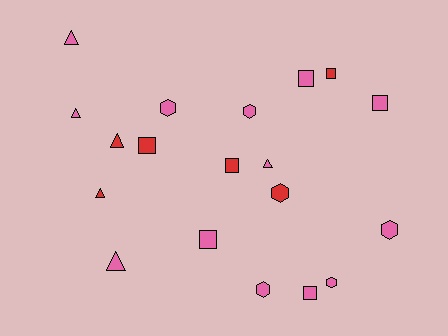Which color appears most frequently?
Pink, with 13 objects.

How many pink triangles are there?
There are 4 pink triangles.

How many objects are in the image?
There are 19 objects.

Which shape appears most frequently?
Square, with 7 objects.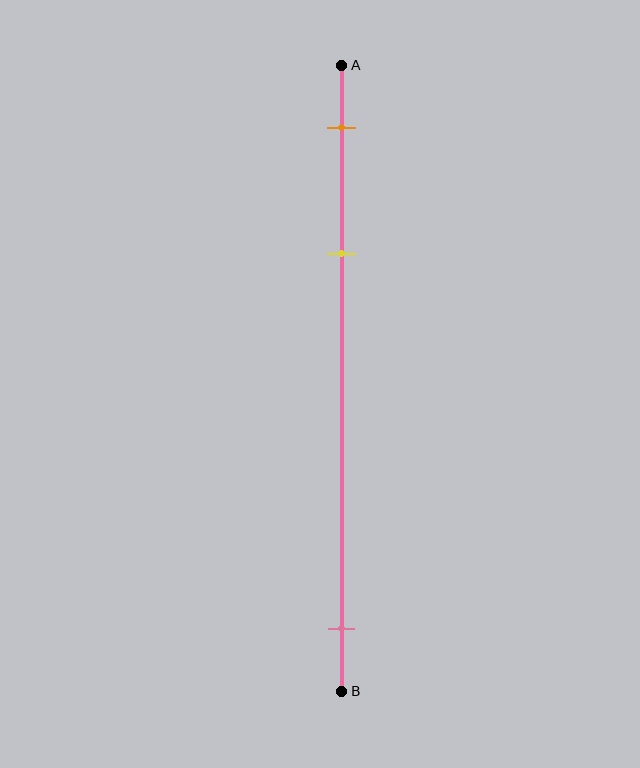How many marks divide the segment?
There are 3 marks dividing the segment.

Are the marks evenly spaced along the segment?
No, the marks are not evenly spaced.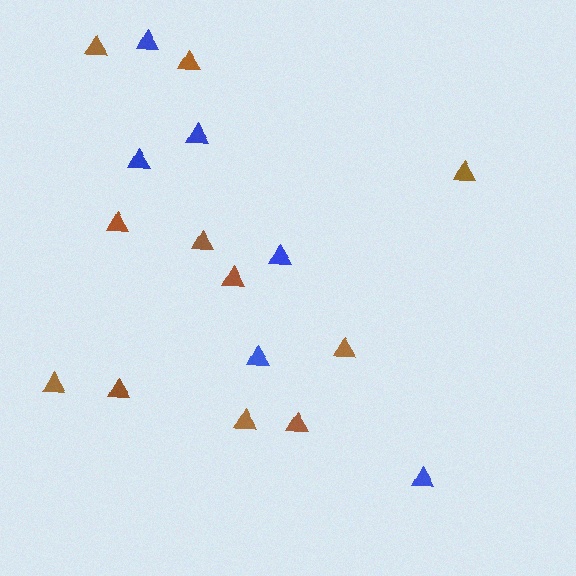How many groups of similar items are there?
There are 2 groups: one group of blue triangles (6) and one group of brown triangles (11).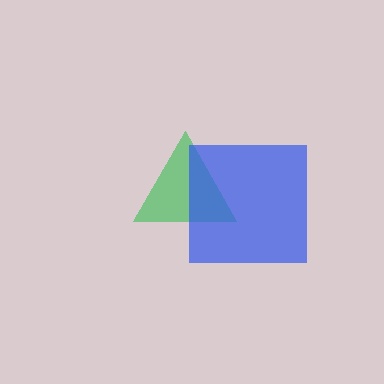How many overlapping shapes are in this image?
There are 2 overlapping shapes in the image.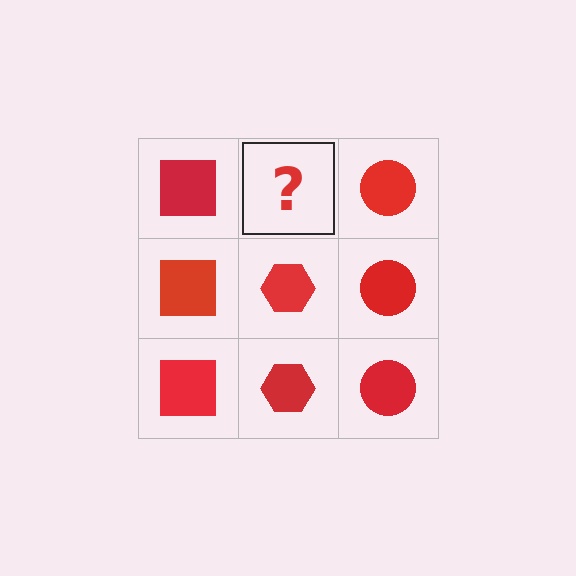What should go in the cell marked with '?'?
The missing cell should contain a red hexagon.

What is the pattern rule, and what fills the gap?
The rule is that each column has a consistent shape. The gap should be filled with a red hexagon.